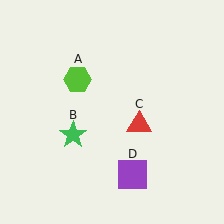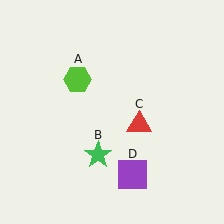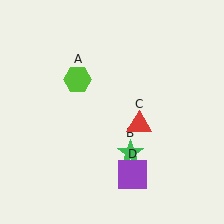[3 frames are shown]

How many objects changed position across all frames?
1 object changed position: green star (object B).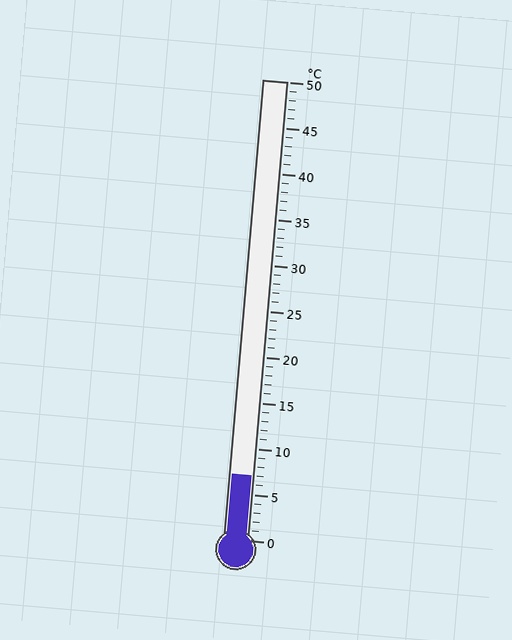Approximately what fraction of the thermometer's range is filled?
The thermometer is filled to approximately 15% of its range.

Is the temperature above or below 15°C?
The temperature is below 15°C.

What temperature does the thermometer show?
The thermometer shows approximately 7°C.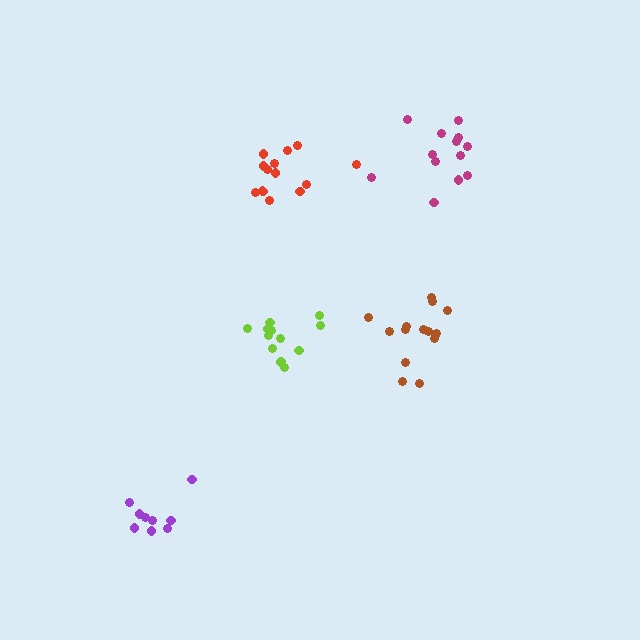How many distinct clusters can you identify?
There are 5 distinct clusters.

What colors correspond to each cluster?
The clusters are colored: lime, purple, magenta, brown, red.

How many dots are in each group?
Group 1: 12 dots, Group 2: 9 dots, Group 3: 13 dots, Group 4: 14 dots, Group 5: 14 dots (62 total).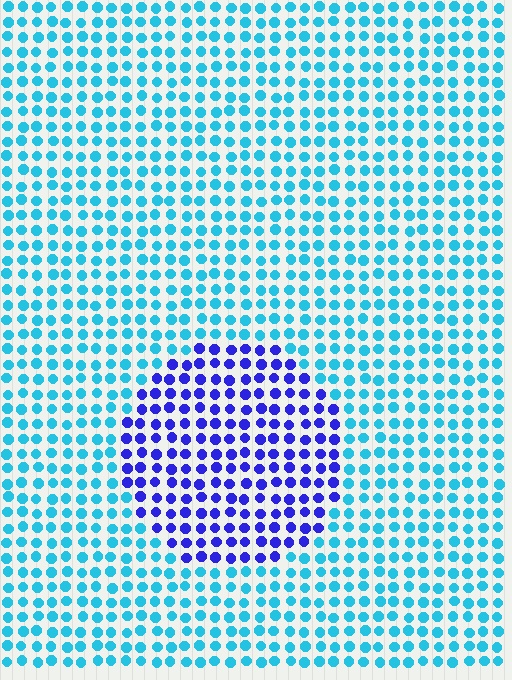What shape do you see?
I see a circle.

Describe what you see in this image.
The image is filled with small cyan elements in a uniform arrangement. A circle-shaped region is visible where the elements are tinted to a slightly different hue, forming a subtle color boundary.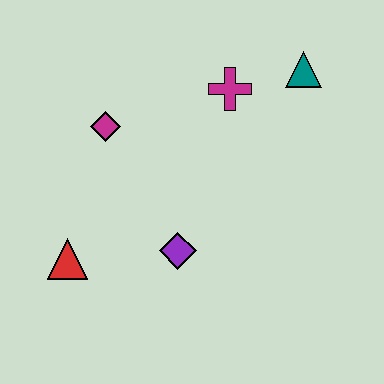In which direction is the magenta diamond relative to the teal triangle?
The magenta diamond is to the left of the teal triangle.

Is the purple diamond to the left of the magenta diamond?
No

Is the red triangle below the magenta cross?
Yes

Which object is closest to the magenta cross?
The teal triangle is closest to the magenta cross.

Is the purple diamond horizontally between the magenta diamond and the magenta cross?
Yes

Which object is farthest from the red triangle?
The teal triangle is farthest from the red triangle.